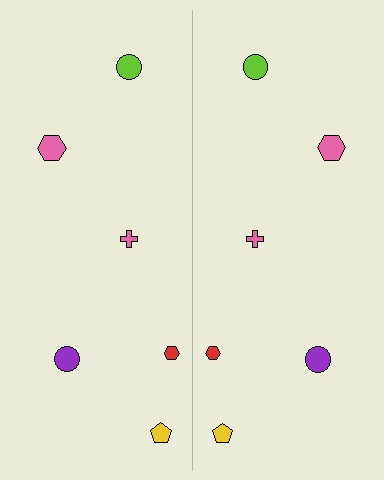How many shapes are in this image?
There are 12 shapes in this image.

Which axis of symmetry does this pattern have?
The pattern has a vertical axis of symmetry running through the center of the image.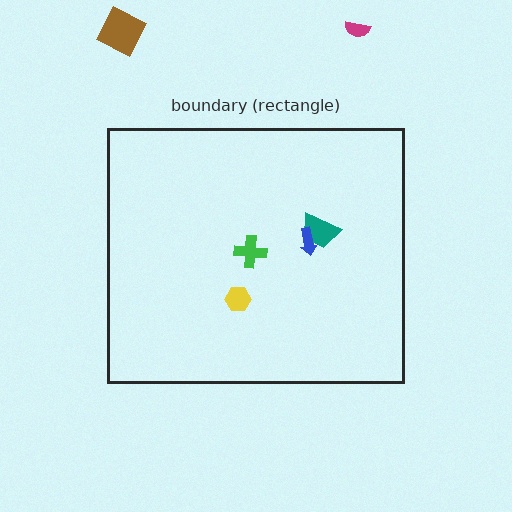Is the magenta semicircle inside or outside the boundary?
Outside.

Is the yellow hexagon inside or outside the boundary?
Inside.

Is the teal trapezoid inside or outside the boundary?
Inside.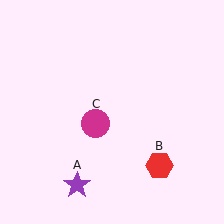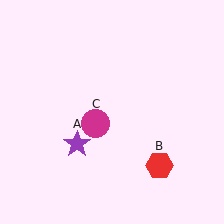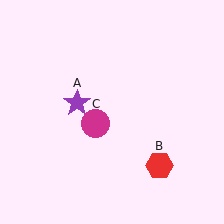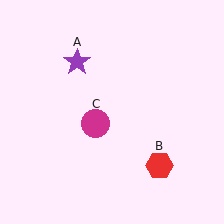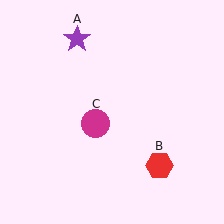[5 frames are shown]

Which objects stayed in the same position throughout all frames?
Red hexagon (object B) and magenta circle (object C) remained stationary.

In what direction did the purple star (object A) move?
The purple star (object A) moved up.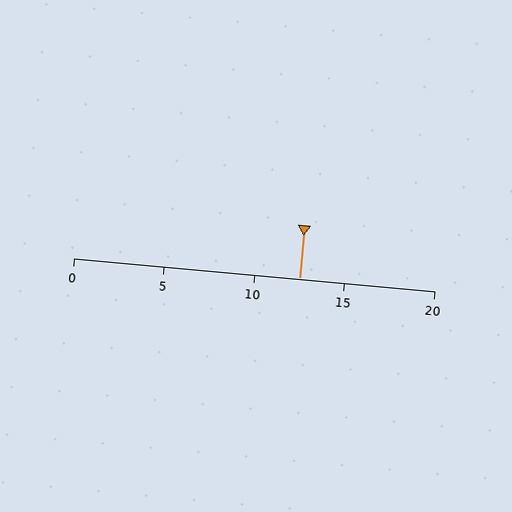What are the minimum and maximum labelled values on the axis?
The axis runs from 0 to 20.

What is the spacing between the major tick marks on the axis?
The major ticks are spaced 5 apart.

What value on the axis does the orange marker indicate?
The marker indicates approximately 12.5.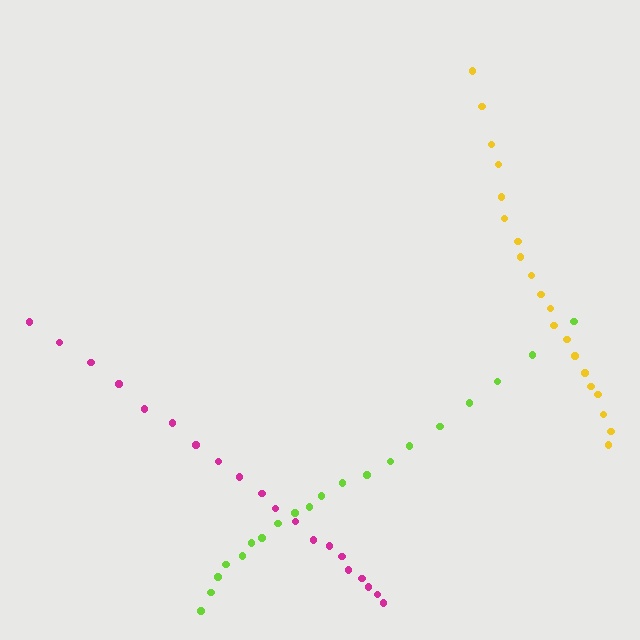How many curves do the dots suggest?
There are 3 distinct paths.